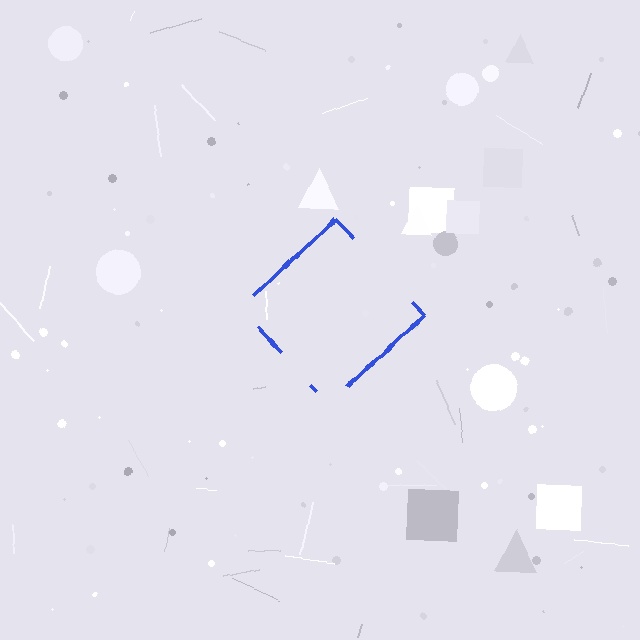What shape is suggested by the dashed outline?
The dashed outline suggests a diamond.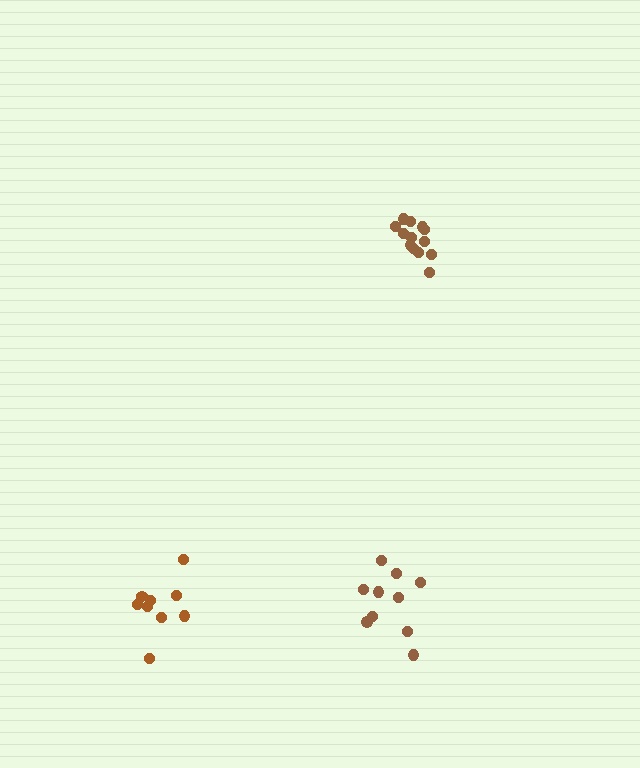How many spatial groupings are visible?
There are 3 spatial groupings.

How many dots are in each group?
Group 1: 13 dots, Group 2: 9 dots, Group 3: 10 dots (32 total).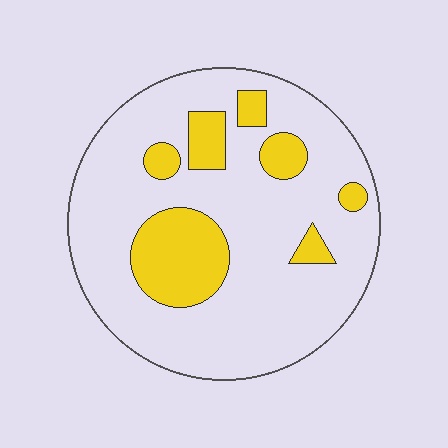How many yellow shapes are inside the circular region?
7.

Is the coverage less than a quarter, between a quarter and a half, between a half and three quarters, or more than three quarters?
Less than a quarter.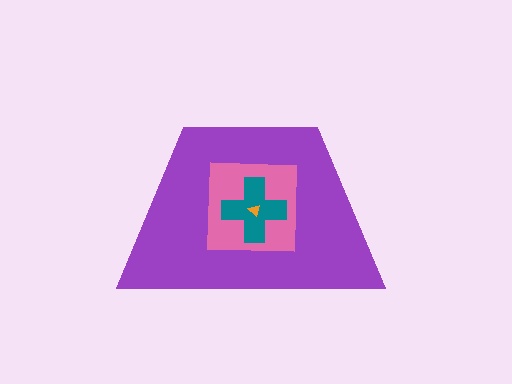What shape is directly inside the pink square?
The teal cross.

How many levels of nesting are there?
4.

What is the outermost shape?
The purple trapezoid.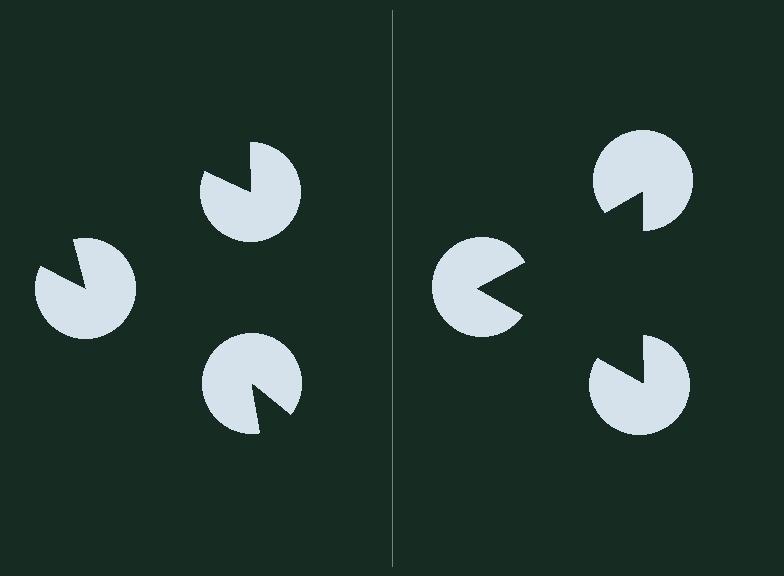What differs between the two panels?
The pac-man discs are positioned identically on both sides; only the wedge orientations differ. On the right they align to a triangle; on the left they are misaligned.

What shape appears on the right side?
An illusory triangle.